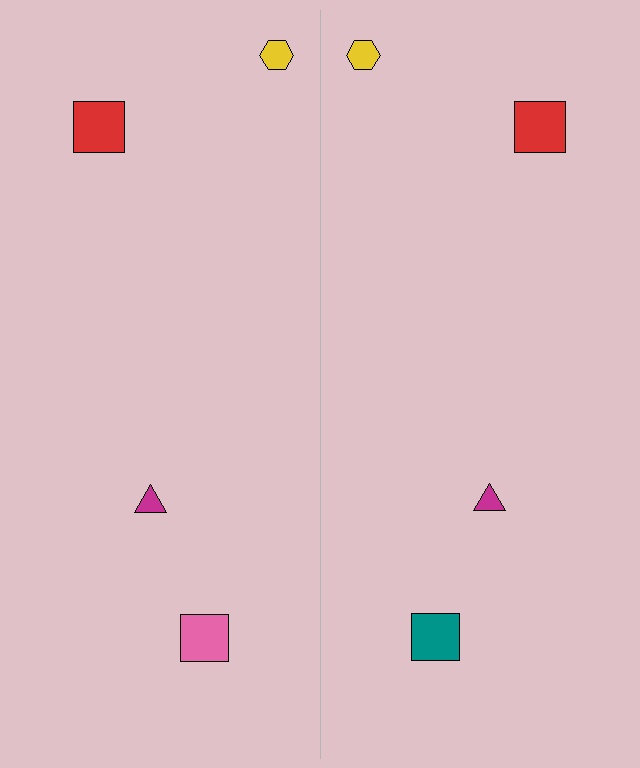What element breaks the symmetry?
The teal square on the right side breaks the symmetry — its mirror counterpart is pink.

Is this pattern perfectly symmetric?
No, the pattern is not perfectly symmetric. The teal square on the right side breaks the symmetry — its mirror counterpart is pink.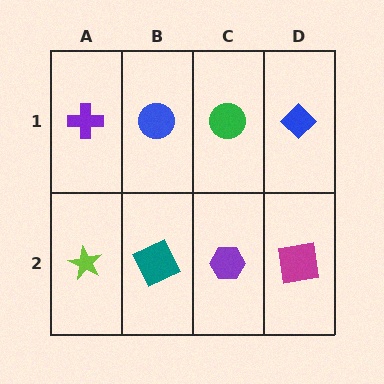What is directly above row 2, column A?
A purple cross.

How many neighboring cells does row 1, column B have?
3.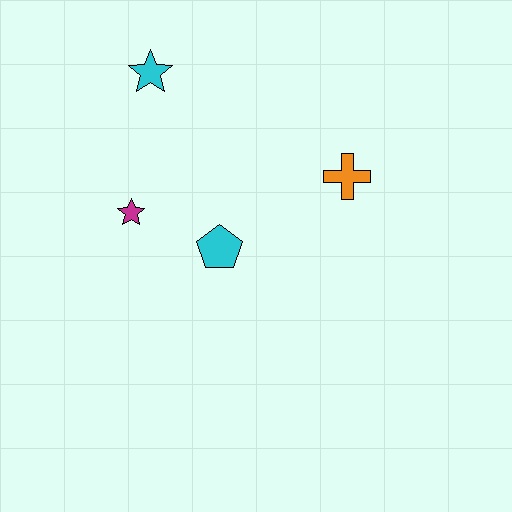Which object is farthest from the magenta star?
The orange cross is farthest from the magenta star.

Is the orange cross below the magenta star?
No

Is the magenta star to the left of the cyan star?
Yes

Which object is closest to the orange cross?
The cyan pentagon is closest to the orange cross.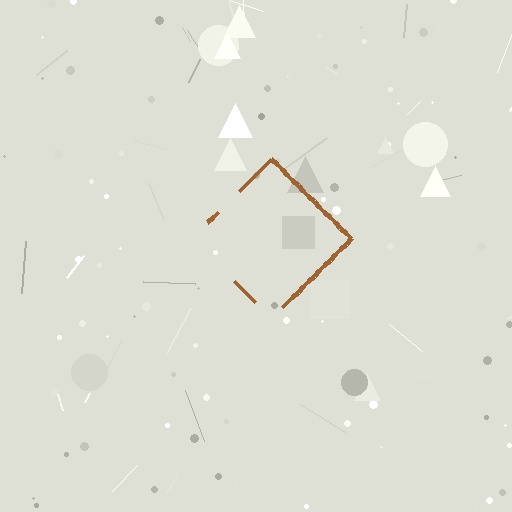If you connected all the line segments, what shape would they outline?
They would outline a diamond.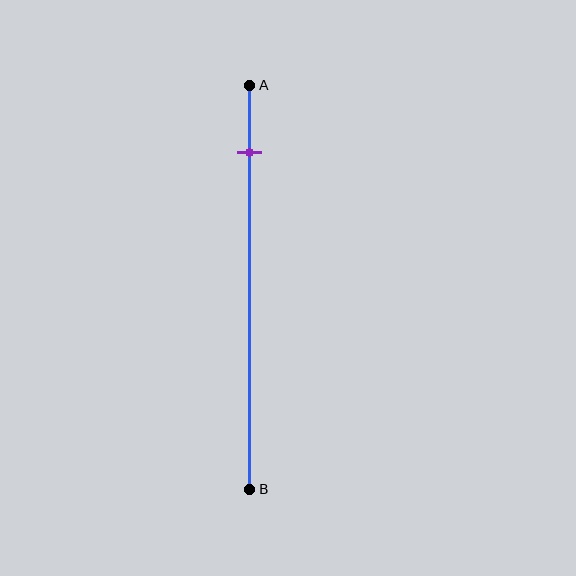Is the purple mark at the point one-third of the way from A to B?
No, the mark is at about 15% from A, not at the 33% one-third point.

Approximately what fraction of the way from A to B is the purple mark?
The purple mark is approximately 15% of the way from A to B.